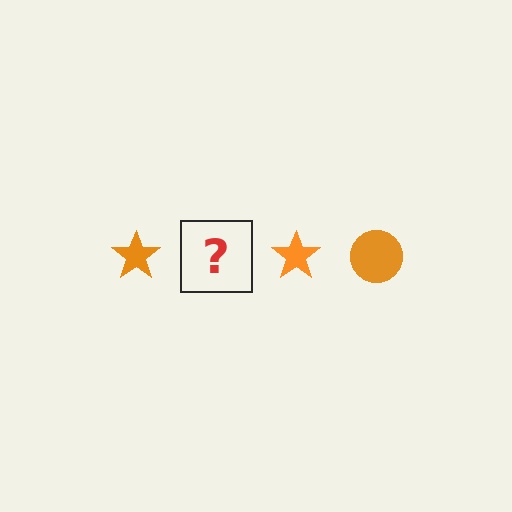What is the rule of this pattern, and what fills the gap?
The rule is that the pattern cycles through star, circle shapes in orange. The gap should be filled with an orange circle.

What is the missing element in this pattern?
The missing element is an orange circle.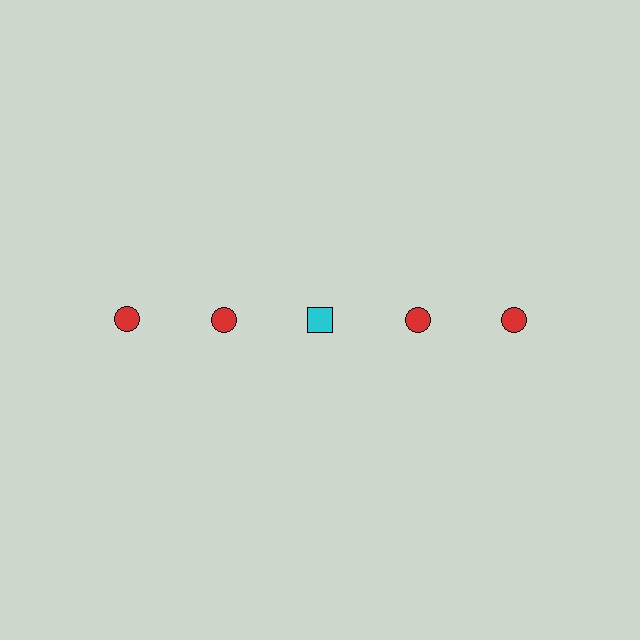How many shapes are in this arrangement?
There are 5 shapes arranged in a grid pattern.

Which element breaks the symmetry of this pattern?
The cyan square in the top row, center column breaks the symmetry. All other shapes are red circles.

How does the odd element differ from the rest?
It differs in both color (cyan instead of red) and shape (square instead of circle).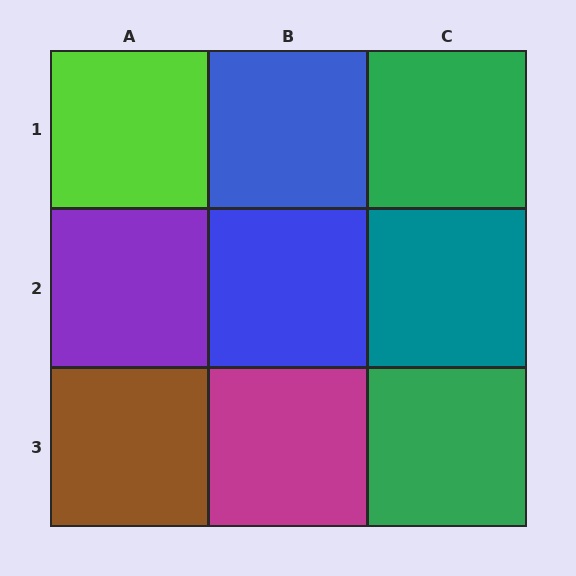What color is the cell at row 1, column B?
Blue.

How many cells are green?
2 cells are green.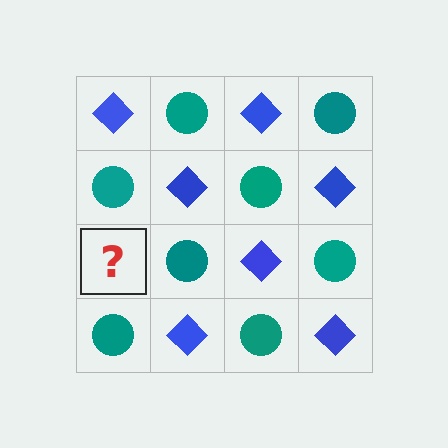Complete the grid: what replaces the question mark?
The question mark should be replaced with a blue diamond.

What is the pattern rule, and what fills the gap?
The rule is that it alternates blue diamond and teal circle in a checkerboard pattern. The gap should be filled with a blue diamond.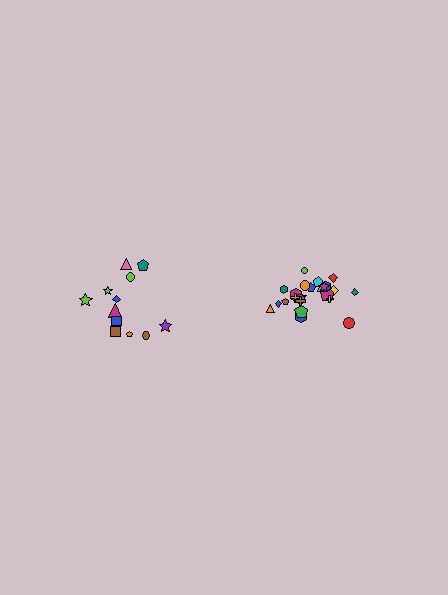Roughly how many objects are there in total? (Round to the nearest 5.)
Roughly 35 objects in total.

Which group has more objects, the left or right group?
The right group.